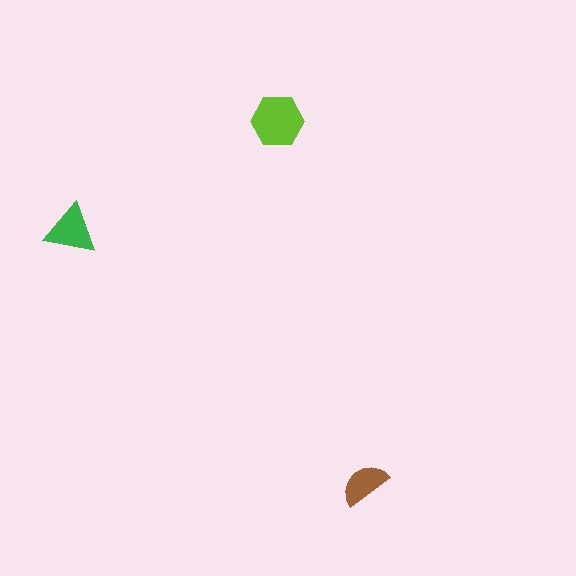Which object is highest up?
The lime hexagon is topmost.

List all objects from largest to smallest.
The lime hexagon, the green triangle, the brown semicircle.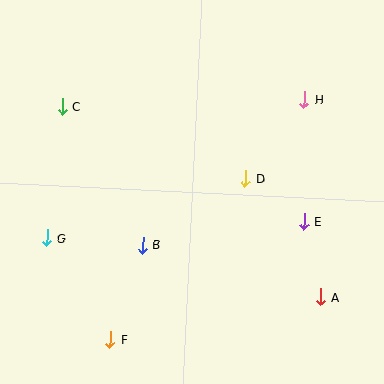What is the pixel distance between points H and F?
The distance between H and F is 308 pixels.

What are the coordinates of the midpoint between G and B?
The midpoint between G and B is at (95, 241).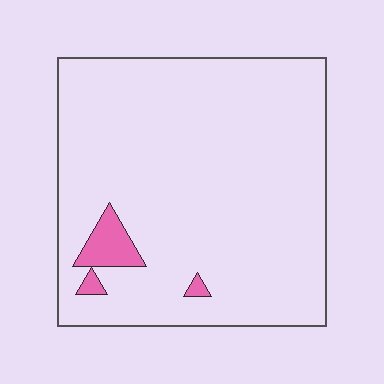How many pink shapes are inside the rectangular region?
3.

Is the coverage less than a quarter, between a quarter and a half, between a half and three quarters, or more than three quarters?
Less than a quarter.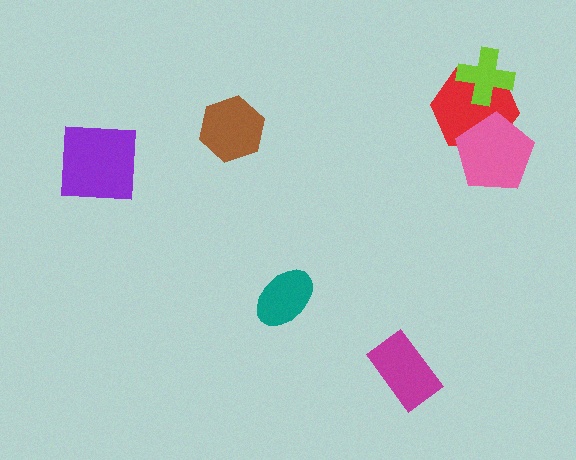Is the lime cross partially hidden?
No, no other shape covers it.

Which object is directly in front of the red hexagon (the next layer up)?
The pink pentagon is directly in front of the red hexagon.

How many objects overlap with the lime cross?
1 object overlaps with the lime cross.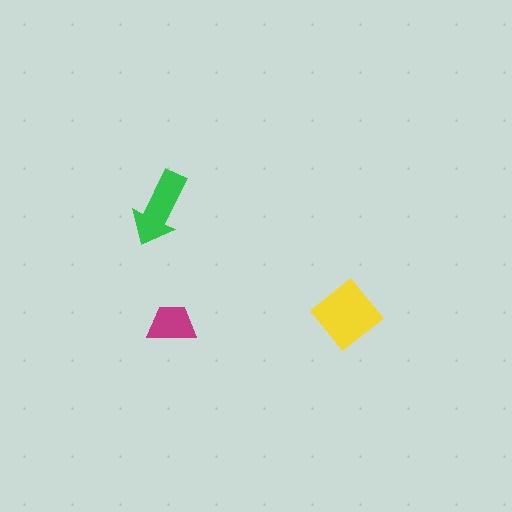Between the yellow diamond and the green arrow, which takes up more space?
The yellow diamond.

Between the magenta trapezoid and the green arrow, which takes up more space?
The green arrow.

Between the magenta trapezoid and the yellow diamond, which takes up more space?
The yellow diamond.